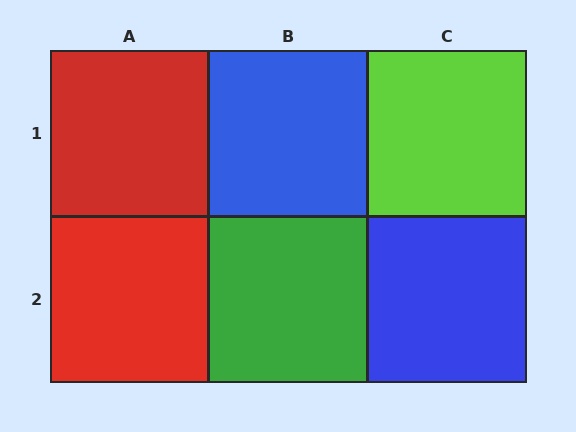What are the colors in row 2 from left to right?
Red, green, blue.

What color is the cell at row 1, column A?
Red.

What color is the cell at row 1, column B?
Blue.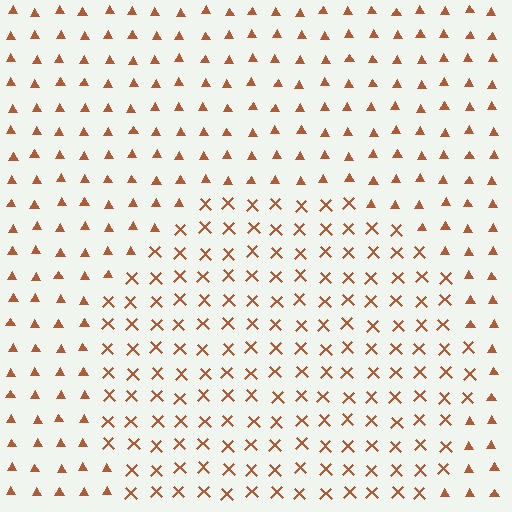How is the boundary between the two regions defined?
The boundary is defined by a change in element shape: X marks inside vs. triangles outside. All elements share the same color and spacing.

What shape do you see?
I see a circle.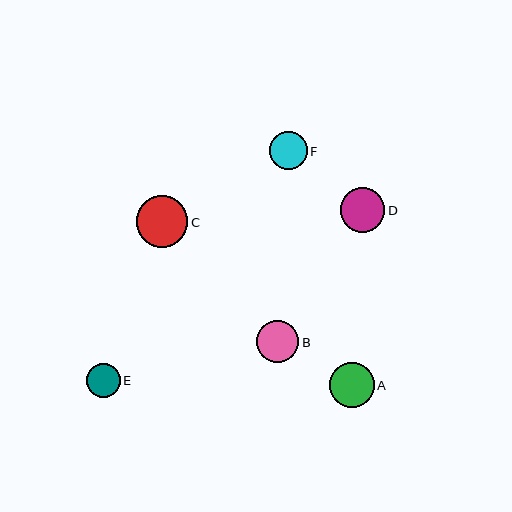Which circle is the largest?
Circle C is the largest with a size of approximately 51 pixels.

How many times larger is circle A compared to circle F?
Circle A is approximately 1.2 times the size of circle F.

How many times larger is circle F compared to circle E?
Circle F is approximately 1.1 times the size of circle E.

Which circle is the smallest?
Circle E is the smallest with a size of approximately 34 pixels.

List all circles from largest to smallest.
From largest to smallest: C, D, A, B, F, E.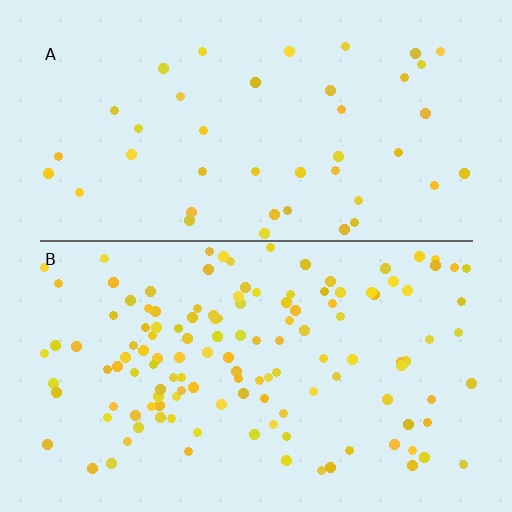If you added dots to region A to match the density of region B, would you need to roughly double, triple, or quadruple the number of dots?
Approximately triple.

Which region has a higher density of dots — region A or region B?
B (the bottom).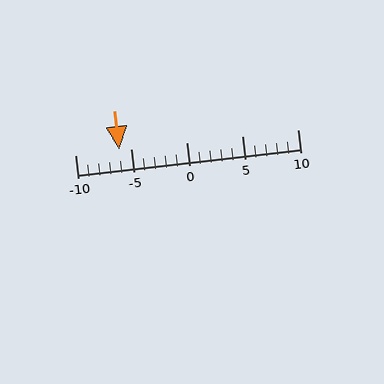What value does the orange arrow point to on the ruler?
The orange arrow points to approximately -6.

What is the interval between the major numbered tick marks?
The major tick marks are spaced 5 units apart.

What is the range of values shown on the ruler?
The ruler shows values from -10 to 10.